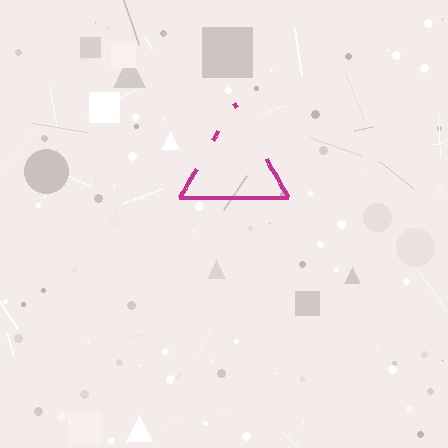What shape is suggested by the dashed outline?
The dashed outline suggests a triangle.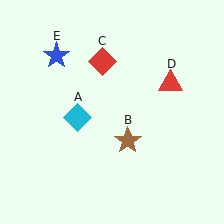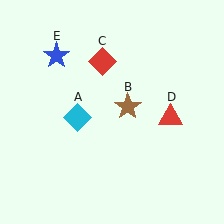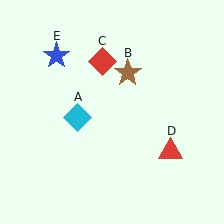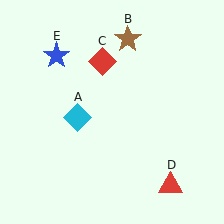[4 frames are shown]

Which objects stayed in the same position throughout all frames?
Cyan diamond (object A) and red diamond (object C) and blue star (object E) remained stationary.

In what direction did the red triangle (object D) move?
The red triangle (object D) moved down.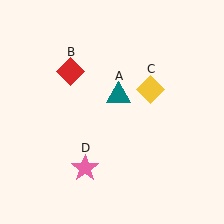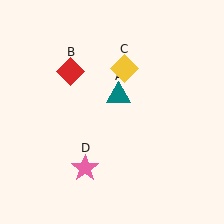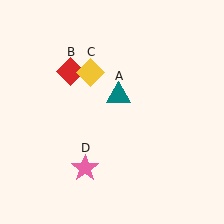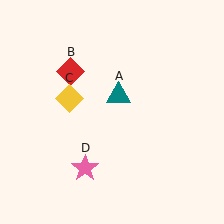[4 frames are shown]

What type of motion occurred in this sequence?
The yellow diamond (object C) rotated counterclockwise around the center of the scene.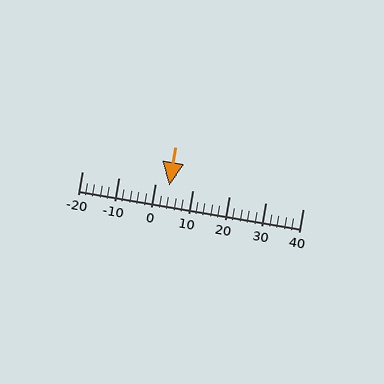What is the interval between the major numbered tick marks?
The major tick marks are spaced 10 units apart.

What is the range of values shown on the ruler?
The ruler shows values from -20 to 40.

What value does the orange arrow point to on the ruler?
The orange arrow points to approximately 4.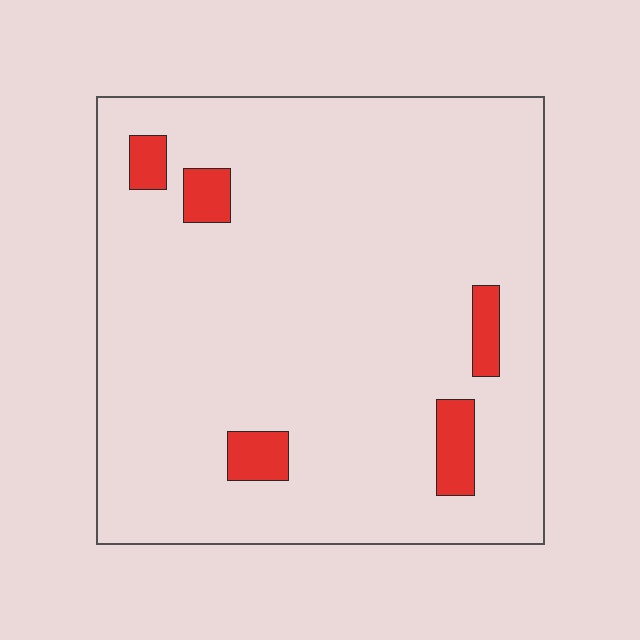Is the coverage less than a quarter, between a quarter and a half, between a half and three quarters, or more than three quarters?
Less than a quarter.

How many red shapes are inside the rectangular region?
5.